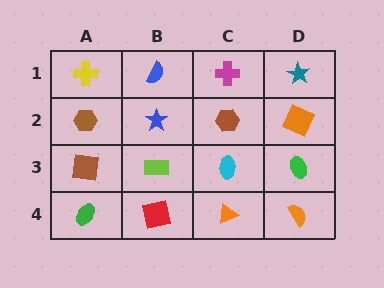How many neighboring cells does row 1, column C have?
3.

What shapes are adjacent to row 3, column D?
An orange square (row 2, column D), an orange semicircle (row 4, column D), a cyan ellipse (row 3, column C).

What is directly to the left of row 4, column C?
A red square.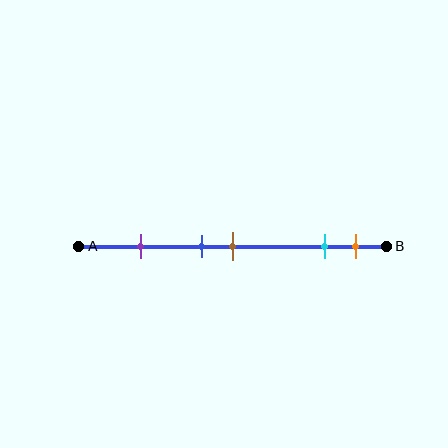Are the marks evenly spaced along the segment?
No, the marks are not evenly spaced.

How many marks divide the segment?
There are 5 marks dividing the segment.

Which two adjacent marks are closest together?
The blue and brown marks are the closest adjacent pair.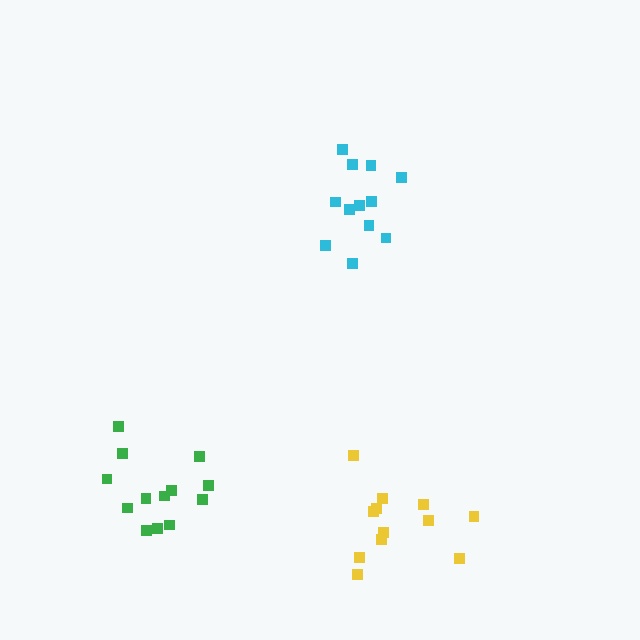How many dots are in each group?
Group 1: 12 dots, Group 2: 13 dots, Group 3: 12 dots (37 total).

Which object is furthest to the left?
The green cluster is leftmost.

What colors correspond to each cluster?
The clusters are colored: cyan, green, yellow.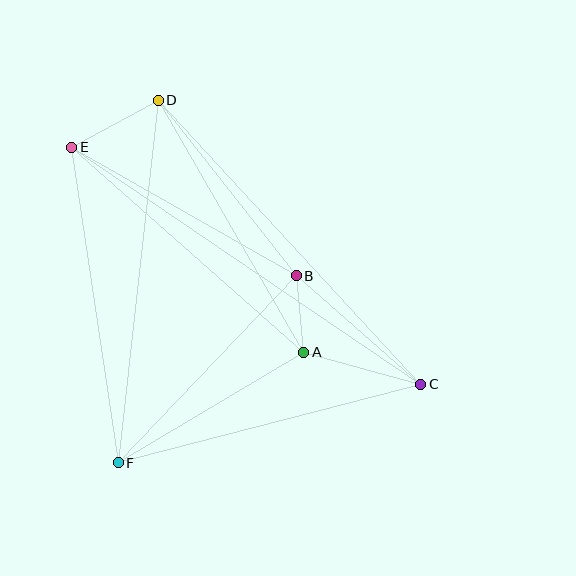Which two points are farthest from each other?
Points C and E are farthest from each other.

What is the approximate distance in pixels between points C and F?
The distance between C and F is approximately 312 pixels.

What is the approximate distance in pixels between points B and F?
The distance between B and F is approximately 258 pixels.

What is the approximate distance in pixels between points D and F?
The distance between D and F is approximately 364 pixels.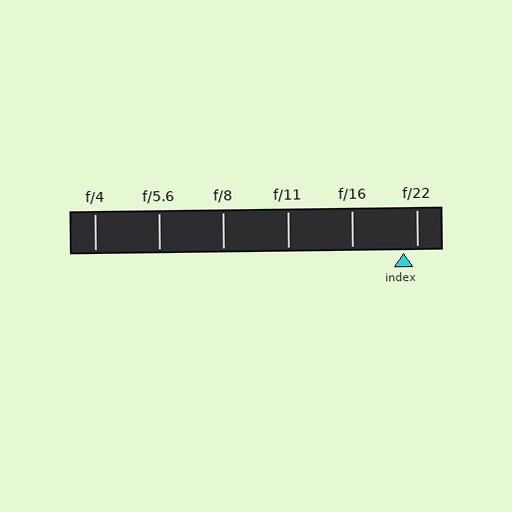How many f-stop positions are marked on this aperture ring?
There are 6 f-stop positions marked.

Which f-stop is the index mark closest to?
The index mark is closest to f/22.